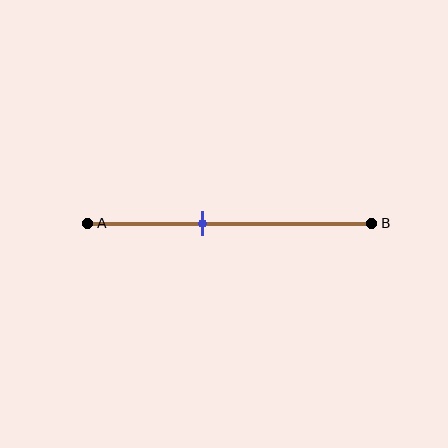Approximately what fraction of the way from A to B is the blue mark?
The blue mark is approximately 40% of the way from A to B.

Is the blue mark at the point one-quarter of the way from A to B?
No, the mark is at about 40% from A, not at the 25% one-quarter point.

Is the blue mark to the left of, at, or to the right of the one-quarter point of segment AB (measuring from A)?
The blue mark is to the right of the one-quarter point of segment AB.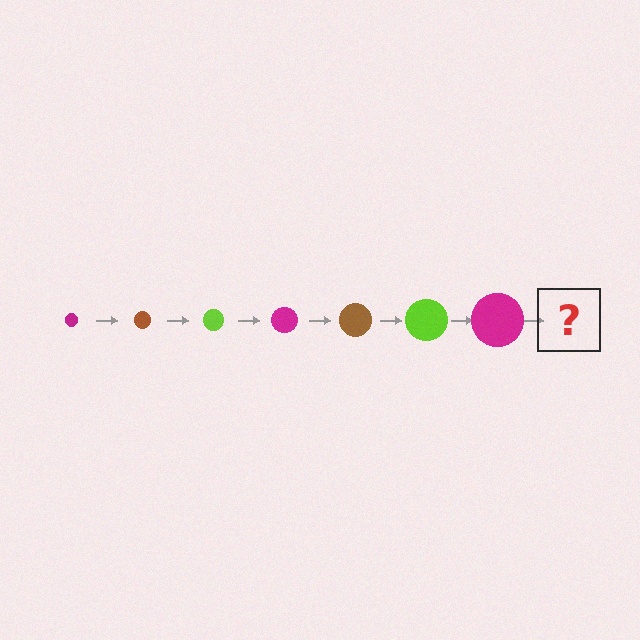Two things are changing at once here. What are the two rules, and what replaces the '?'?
The two rules are that the circle grows larger each step and the color cycles through magenta, brown, and lime. The '?' should be a brown circle, larger than the previous one.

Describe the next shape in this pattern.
It should be a brown circle, larger than the previous one.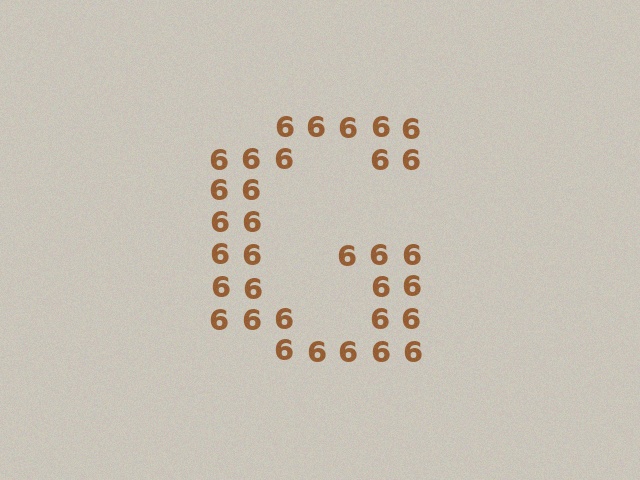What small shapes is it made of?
It is made of small digit 6's.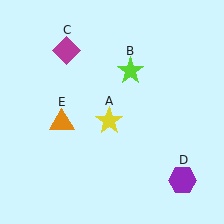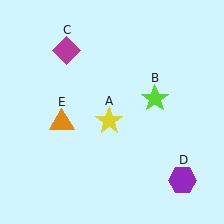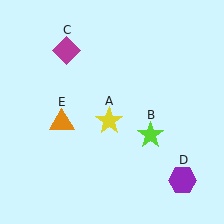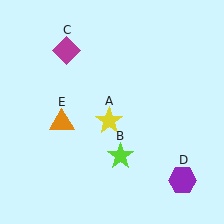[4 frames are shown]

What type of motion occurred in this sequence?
The lime star (object B) rotated clockwise around the center of the scene.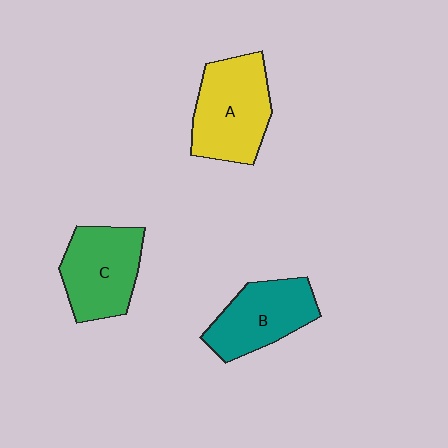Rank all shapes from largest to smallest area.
From largest to smallest: A (yellow), C (green), B (teal).